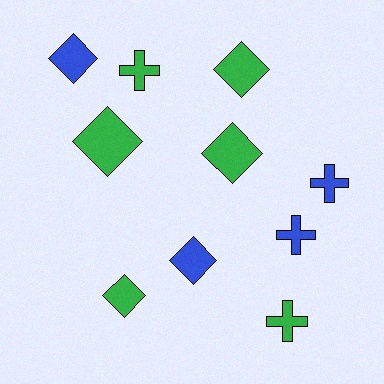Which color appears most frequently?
Green, with 6 objects.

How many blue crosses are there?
There are 2 blue crosses.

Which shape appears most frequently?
Diamond, with 6 objects.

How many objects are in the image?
There are 10 objects.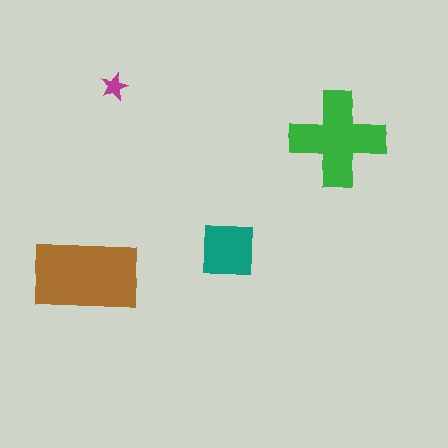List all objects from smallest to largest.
The magenta star, the teal square, the green cross, the brown rectangle.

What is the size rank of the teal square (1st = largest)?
3rd.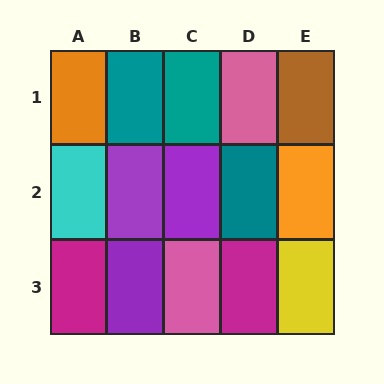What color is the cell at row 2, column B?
Purple.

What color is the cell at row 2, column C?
Purple.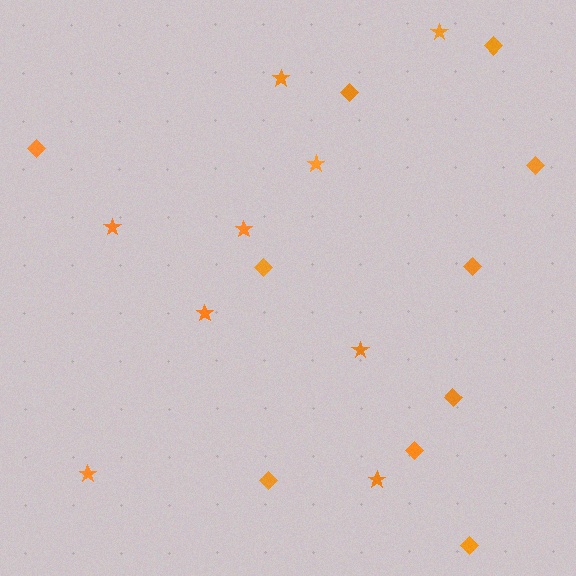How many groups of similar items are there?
There are 2 groups: one group of stars (9) and one group of diamonds (10).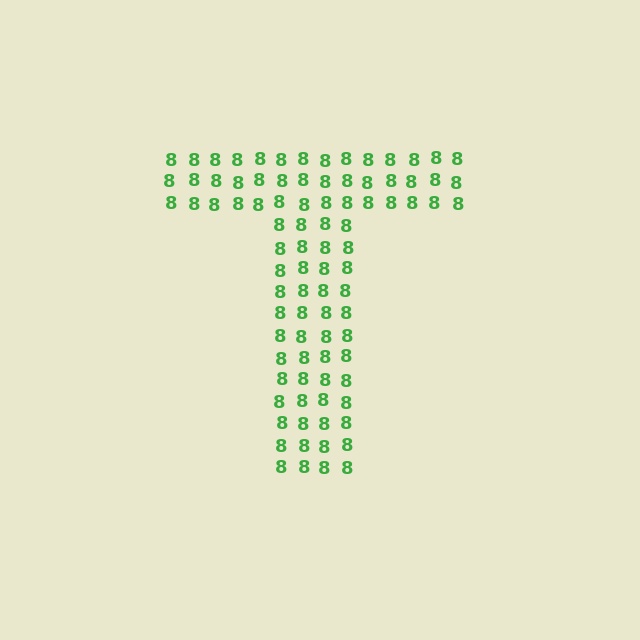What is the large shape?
The large shape is the letter T.